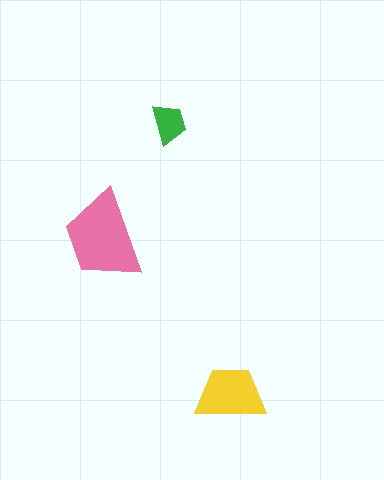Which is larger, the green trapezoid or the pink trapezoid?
The pink one.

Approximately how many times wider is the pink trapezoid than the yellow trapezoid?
About 1.5 times wider.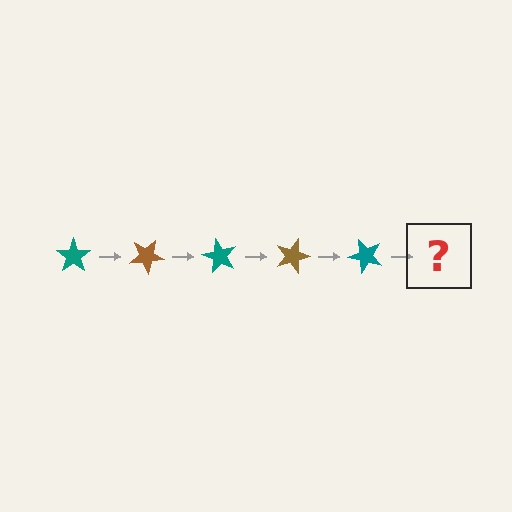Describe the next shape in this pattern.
It should be a brown star, rotated 150 degrees from the start.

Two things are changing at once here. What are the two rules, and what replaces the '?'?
The two rules are that it rotates 30 degrees each step and the color cycles through teal and brown. The '?' should be a brown star, rotated 150 degrees from the start.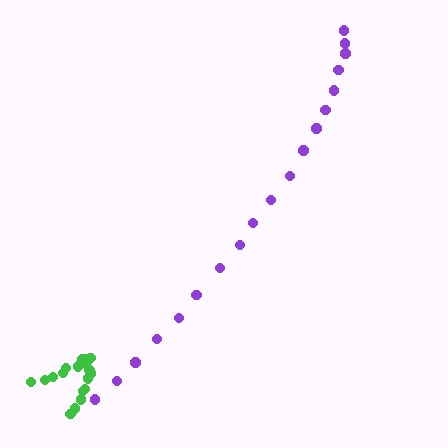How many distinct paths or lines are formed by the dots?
There are 2 distinct paths.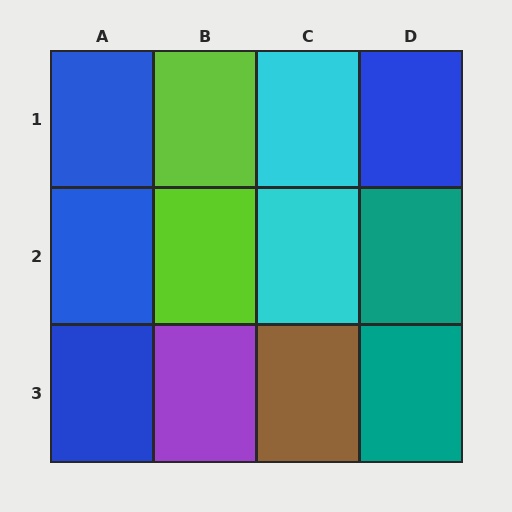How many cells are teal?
2 cells are teal.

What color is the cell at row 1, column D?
Blue.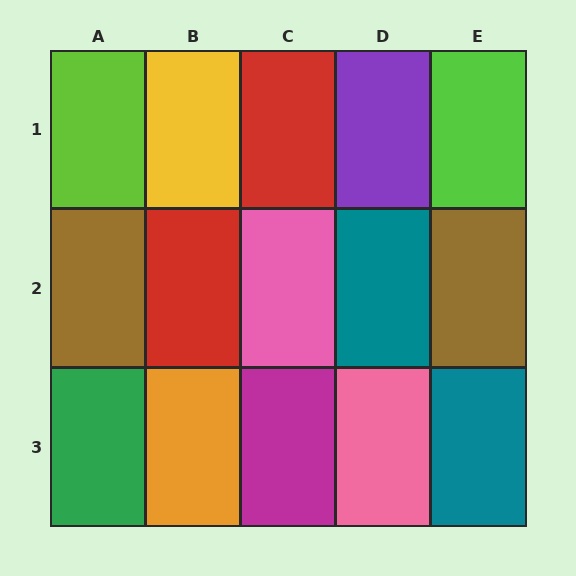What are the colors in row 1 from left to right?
Lime, yellow, red, purple, lime.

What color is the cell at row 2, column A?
Brown.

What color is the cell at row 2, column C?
Pink.